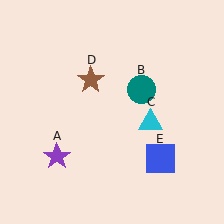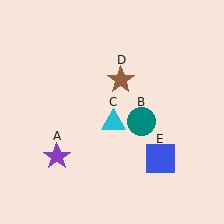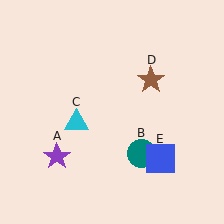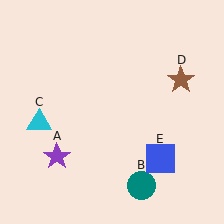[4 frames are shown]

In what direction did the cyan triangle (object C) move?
The cyan triangle (object C) moved left.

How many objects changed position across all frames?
3 objects changed position: teal circle (object B), cyan triangle (object C), brown star (object D).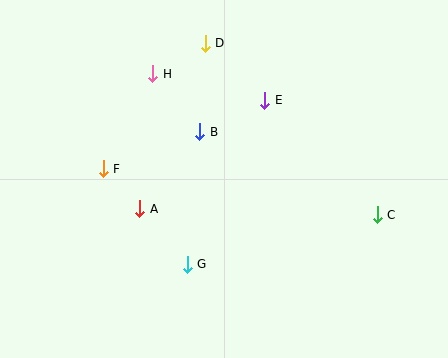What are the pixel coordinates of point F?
Point F is at (103, 169).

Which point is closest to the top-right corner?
Point E is closest to the top-right corner.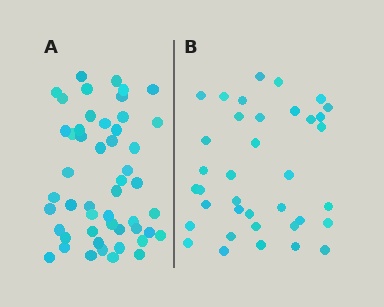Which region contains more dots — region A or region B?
Region A (the left region) has more dots.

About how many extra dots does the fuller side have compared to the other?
Region A has approximately 15 more dots than region B.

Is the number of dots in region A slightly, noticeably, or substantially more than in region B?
Region A has noticeably more, but not dramatically so. The ratio is roughly 1.4 to 1.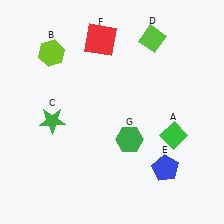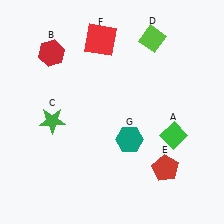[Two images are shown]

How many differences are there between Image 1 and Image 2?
There are 3 differences between the two images.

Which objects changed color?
B changed from lime to red. E changed from blue to red. G changed from green to teal.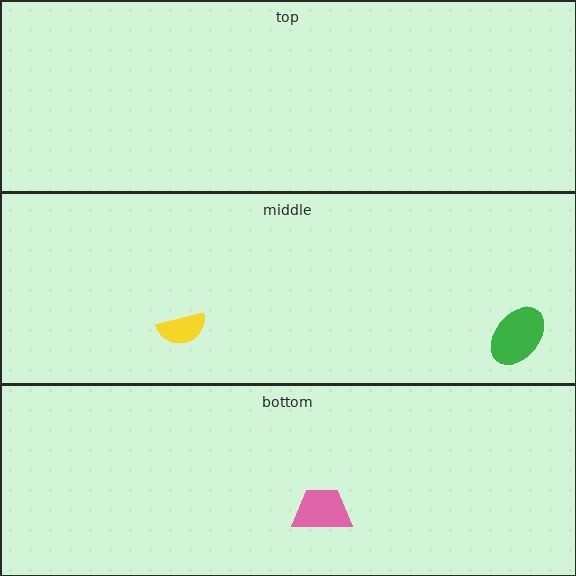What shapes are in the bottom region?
The pink trapezoid.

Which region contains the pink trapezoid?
The bottom region.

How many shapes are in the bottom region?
1.